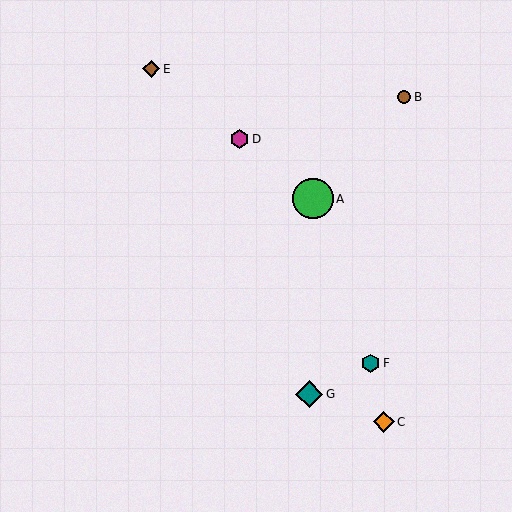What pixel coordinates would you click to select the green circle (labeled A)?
Click at (313, 199) to select the green circle A.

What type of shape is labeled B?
Shape B is a brown circle.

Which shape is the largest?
The green circle (labeled A) is the largest.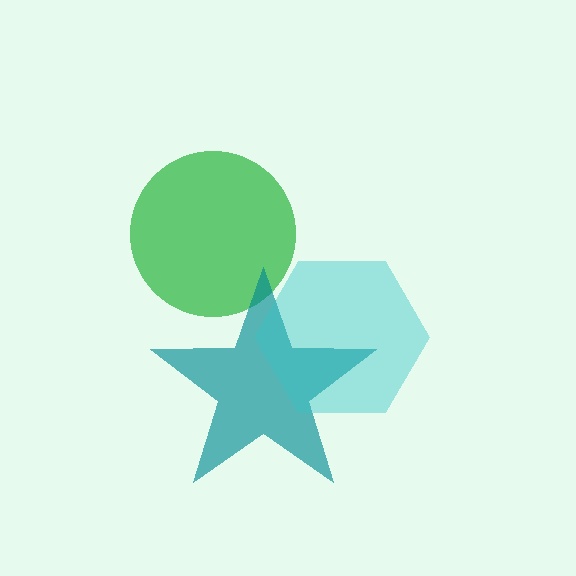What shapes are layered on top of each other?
The layered shapes are: a green circle, a teal star, a cyan hexagon.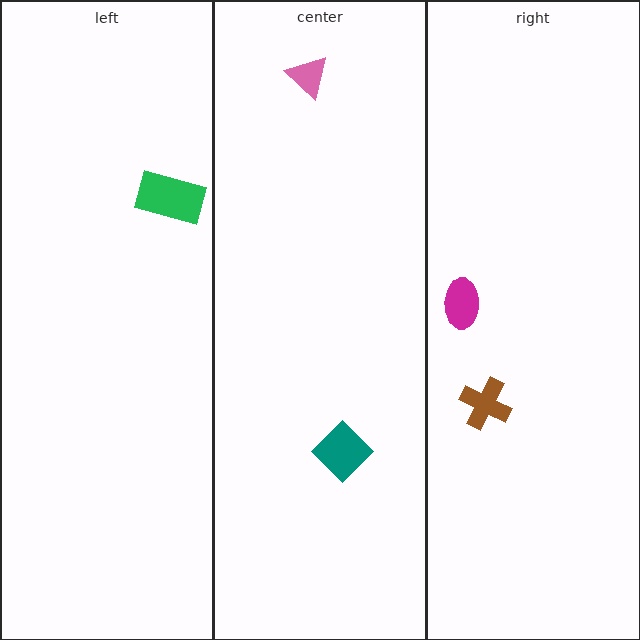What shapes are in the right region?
The brown cross, the magenta ellipse.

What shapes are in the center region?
The pink triangle, the teal diamond.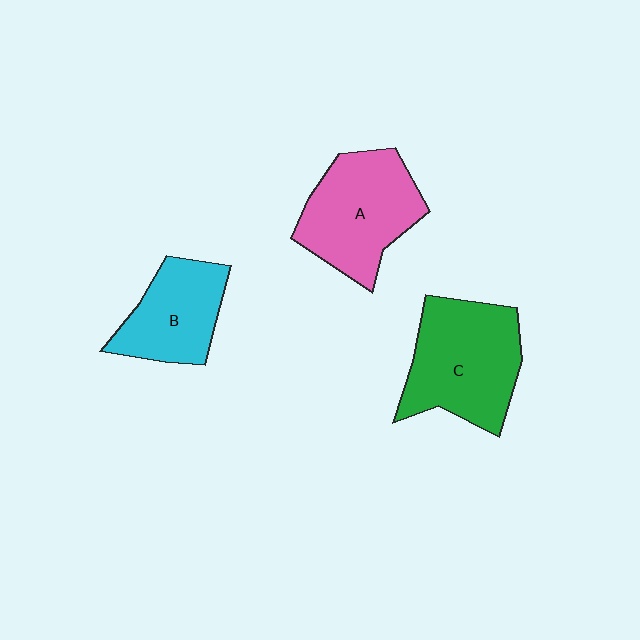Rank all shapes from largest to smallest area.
From largest to smallest: C (green), A (pink), B (cyan).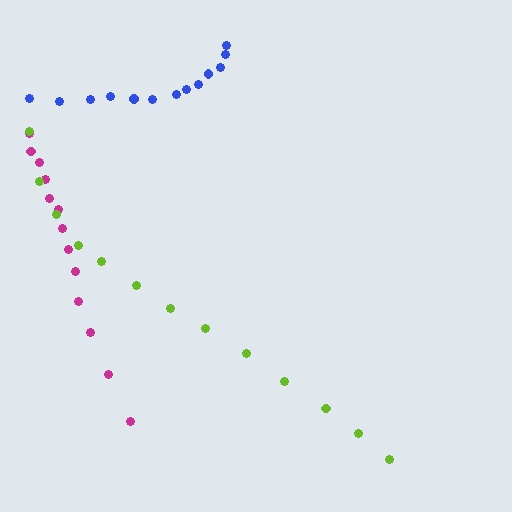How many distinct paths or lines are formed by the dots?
There are 3 distinct paths.